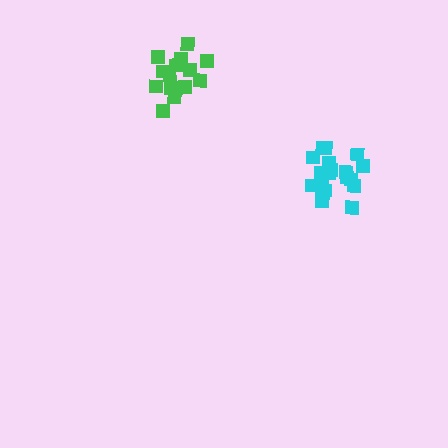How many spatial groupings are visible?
There are 2 spatial groupings.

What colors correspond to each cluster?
The clusters are colored: green, cyan.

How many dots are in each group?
Group 1: 17 dots, Group 2: 19 dots (36 total).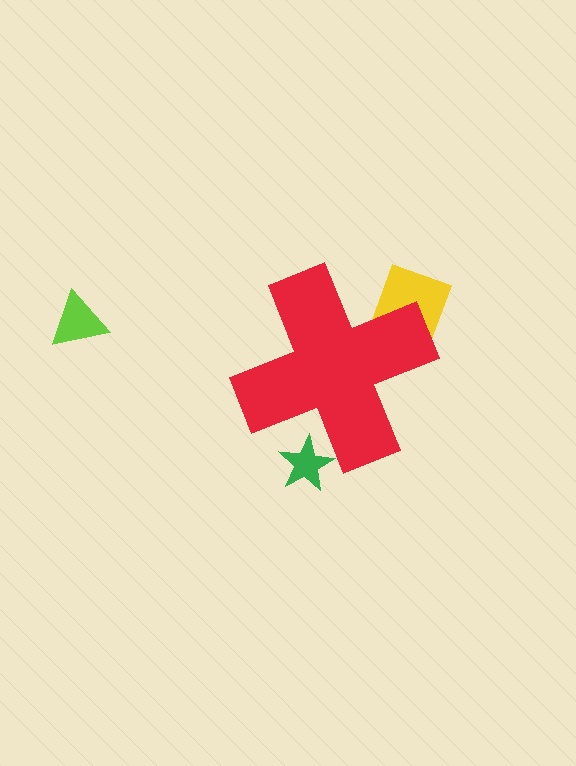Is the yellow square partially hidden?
Yes, the yellow square is partially hidden behind the red cross.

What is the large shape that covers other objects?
A red cross.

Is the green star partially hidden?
Yes, the green star is partially hidden behind the red cross.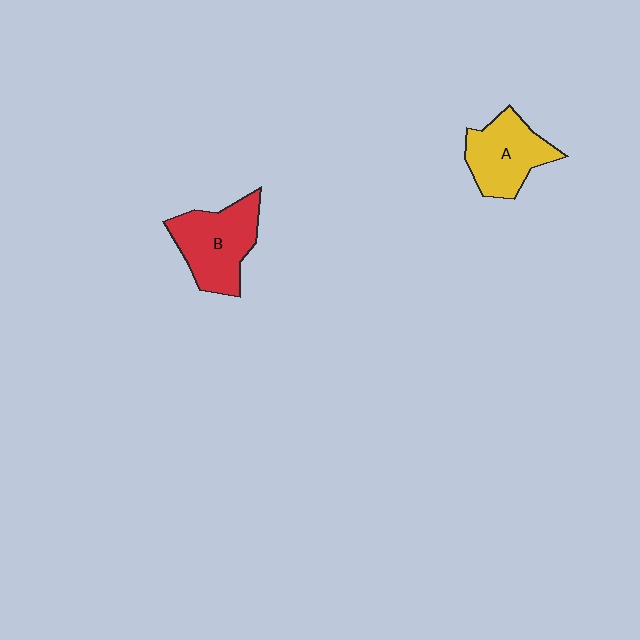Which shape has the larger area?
Shape B (red).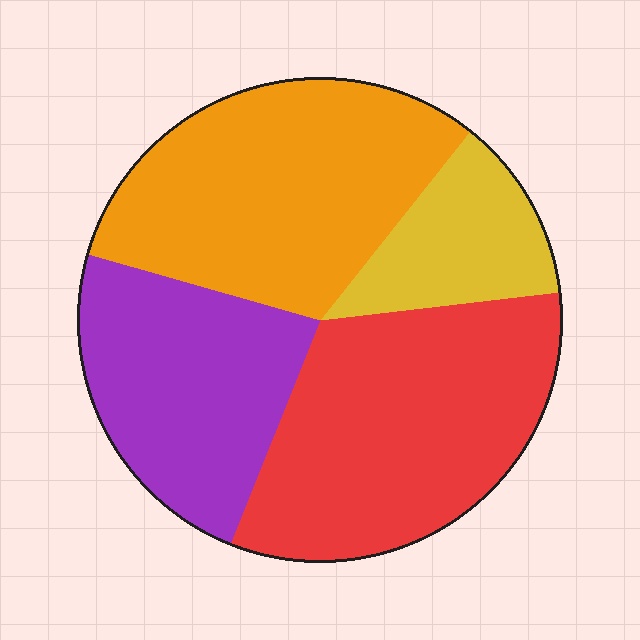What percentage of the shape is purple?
Purple takes up about one quarter (1/4) of the shape.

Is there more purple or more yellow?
Purple.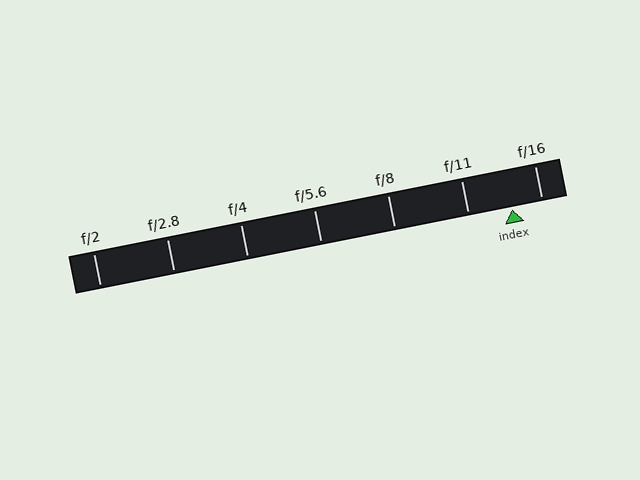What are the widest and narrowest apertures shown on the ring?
The widest aperture shown is f/2 and the narrowest is f/16.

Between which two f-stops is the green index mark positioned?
The index mark is between f/11 and f/16.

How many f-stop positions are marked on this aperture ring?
There are 7 f-stop positions marked.